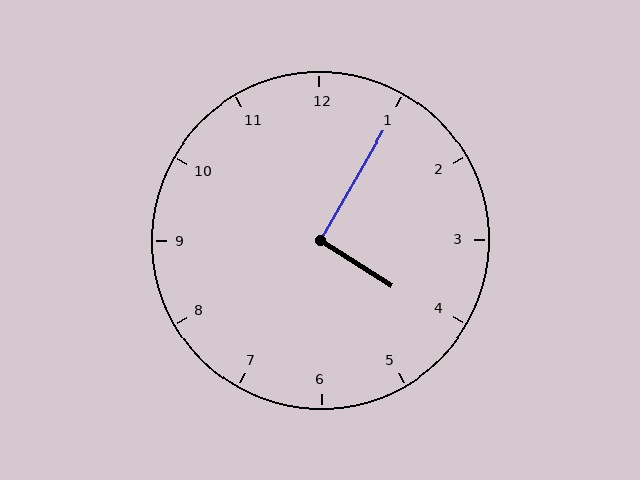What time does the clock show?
4:05.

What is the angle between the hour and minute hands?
Approximately 92 degrees.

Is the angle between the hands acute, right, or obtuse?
It is right.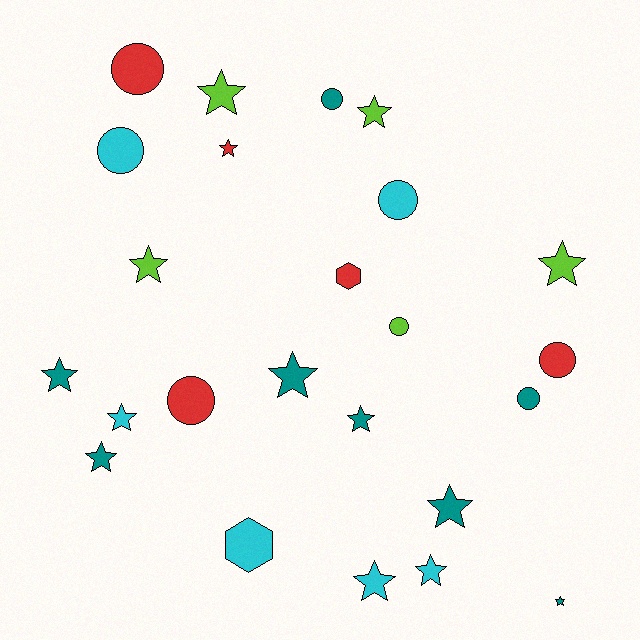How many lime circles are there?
There is 1 lime circle.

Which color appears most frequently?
Teal, with 8 objects.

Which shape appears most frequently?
Star, with 14 objects.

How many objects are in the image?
There are 24 objects.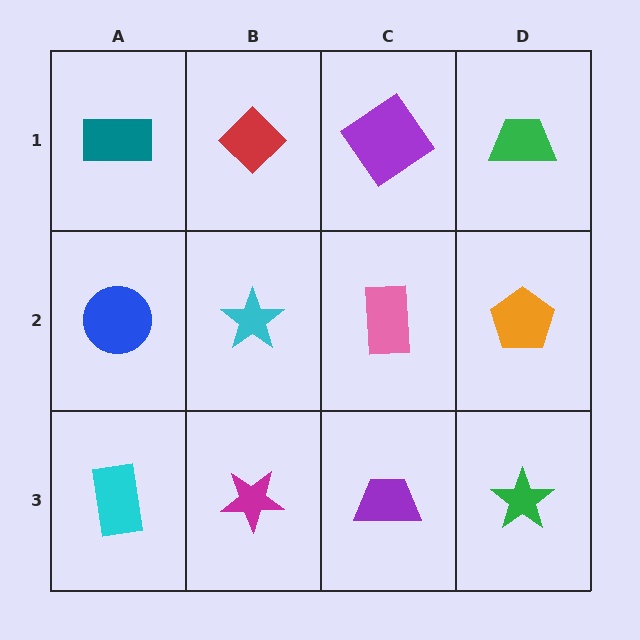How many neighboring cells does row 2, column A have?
3.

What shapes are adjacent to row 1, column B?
A cyan star (row 2, column B), a teal rectangle (row 1, column A), a purple diamond (row 1, column C).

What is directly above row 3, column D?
An orange pentagon.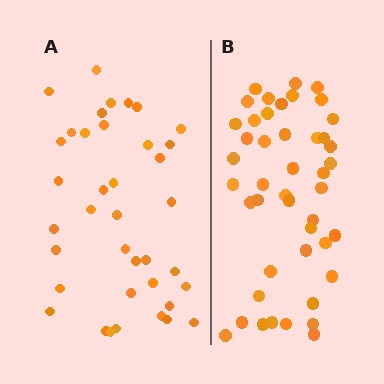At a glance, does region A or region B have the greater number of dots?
Region B (the right region) has more dots.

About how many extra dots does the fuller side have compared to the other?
Region B has roughly 8 or so more dots than region A.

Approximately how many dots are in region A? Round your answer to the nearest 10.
About 40 dots. (The exact count is 38, which rounds to 40.)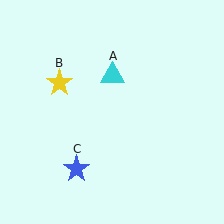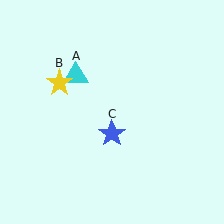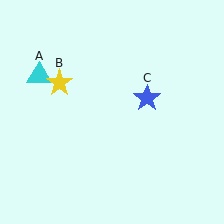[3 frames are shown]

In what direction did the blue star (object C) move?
The blue star (object C) moved up and to the right.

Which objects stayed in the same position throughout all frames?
Yellow star (object B) remained stationary.